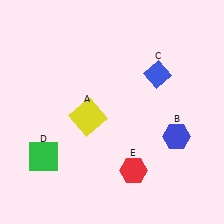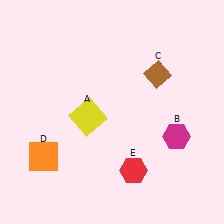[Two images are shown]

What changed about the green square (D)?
In Image 1, D is green. In Image 2, it changed to orange.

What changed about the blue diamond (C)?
In Image 1, C is blue. In Image 2, it changed to brown.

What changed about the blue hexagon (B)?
In Image 1, B is blue. In Image 2, it changed to magenta.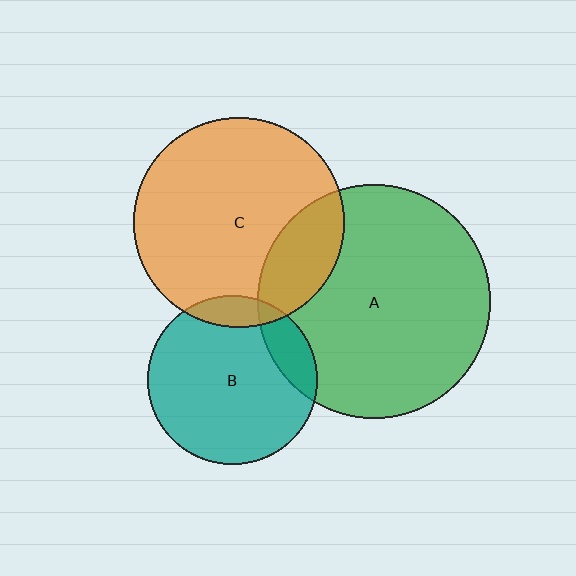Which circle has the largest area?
Circle A (green).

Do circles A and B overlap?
Yes.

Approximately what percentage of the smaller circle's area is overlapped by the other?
Approximately 15%.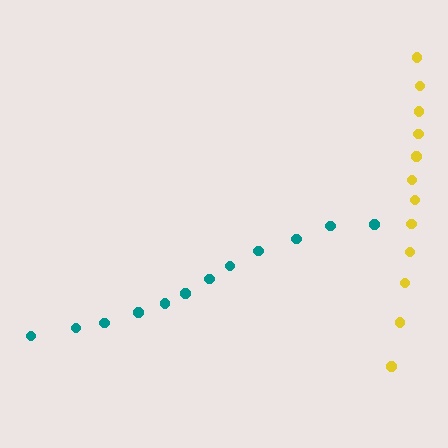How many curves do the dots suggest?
There are 2 distinct paths.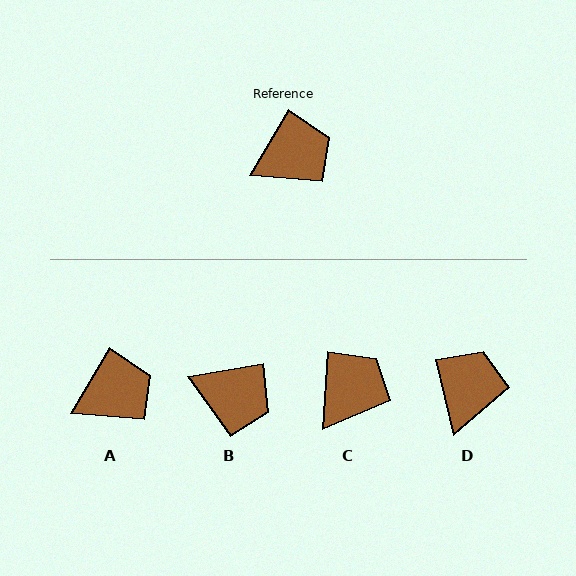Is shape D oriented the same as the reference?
No, it is off by about 44 degrees.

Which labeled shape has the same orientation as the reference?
A.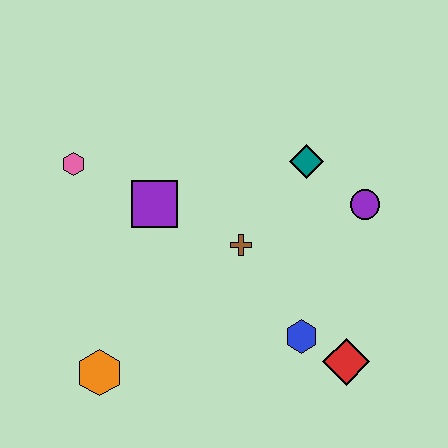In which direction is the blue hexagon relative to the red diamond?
The blue hexagon is to the left of the red diamond.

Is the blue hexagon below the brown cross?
Yes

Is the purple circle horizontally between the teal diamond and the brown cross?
No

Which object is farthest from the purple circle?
The orange hexagon is farthest from the purple circle.